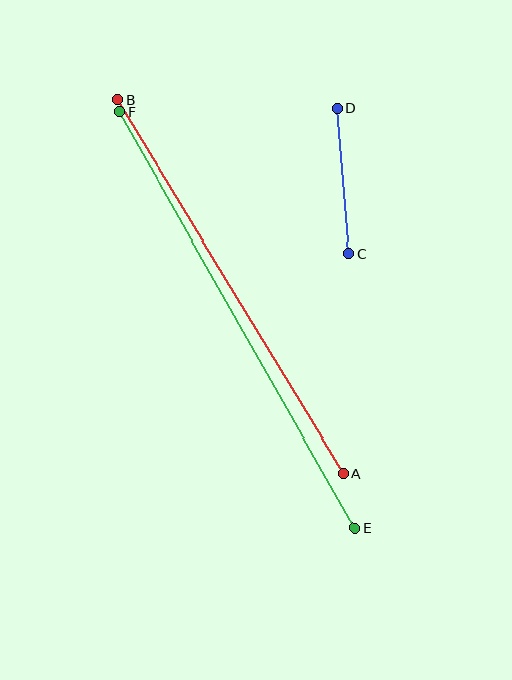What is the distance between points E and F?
The distance is approximately 477 pixels.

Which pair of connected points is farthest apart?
Points E and F are farthest apart.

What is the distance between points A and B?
The distance is approximately 437 pixels.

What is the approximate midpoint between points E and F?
The midpoint is at approximately (237, 320) pixels.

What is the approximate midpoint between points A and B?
The midpoint is at approximately (231, 287) pixels.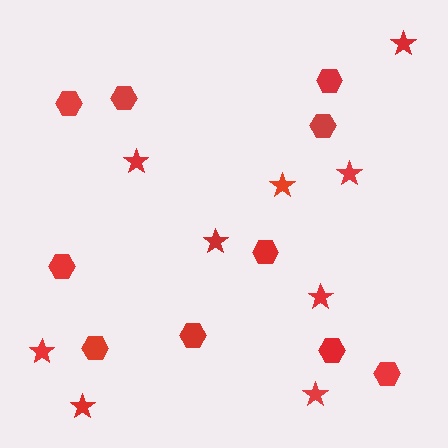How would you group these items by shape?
There are 2 groups: one group of hexagons (10) and one group of stars (9).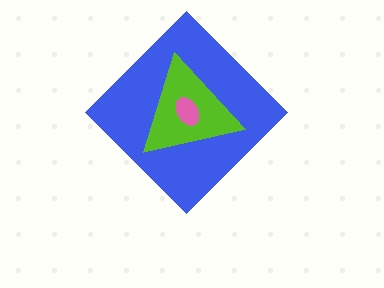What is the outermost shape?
The blue diamond.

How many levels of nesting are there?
3.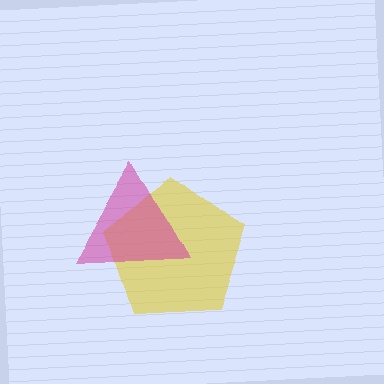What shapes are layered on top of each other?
The layered shapes are: a yellow pentagon, a magenta triangle.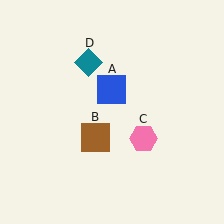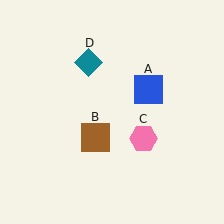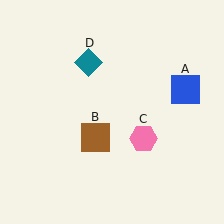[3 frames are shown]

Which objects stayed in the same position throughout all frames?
Brown square (object B) and pink hexagon (object C) and teal diamond (object D) remained stationary.